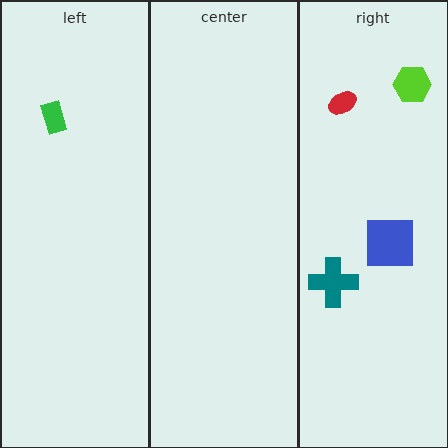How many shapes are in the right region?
4.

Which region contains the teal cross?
The right region.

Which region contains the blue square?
The right region.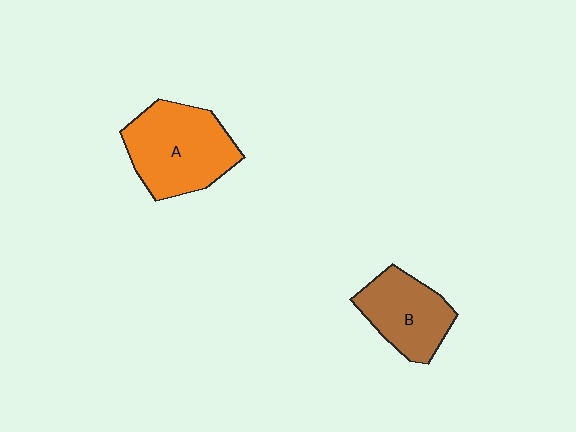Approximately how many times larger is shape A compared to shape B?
Approximately 1.4 times.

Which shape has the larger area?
Shape A (orange).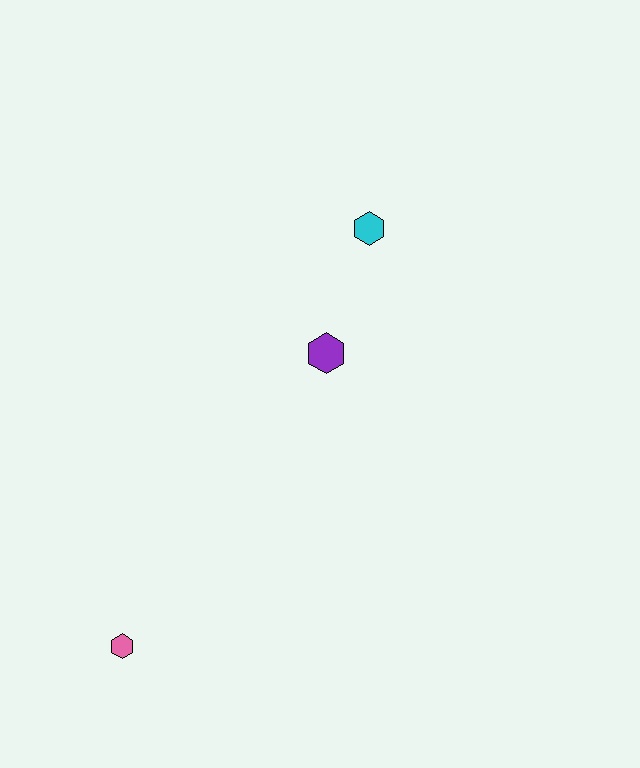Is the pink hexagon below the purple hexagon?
Yes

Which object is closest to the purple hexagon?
The cyan hexagon is closest to the purple hexagon.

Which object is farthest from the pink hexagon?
The cyan hexagon is farthest from the pink hexagon.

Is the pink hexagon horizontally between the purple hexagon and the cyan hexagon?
No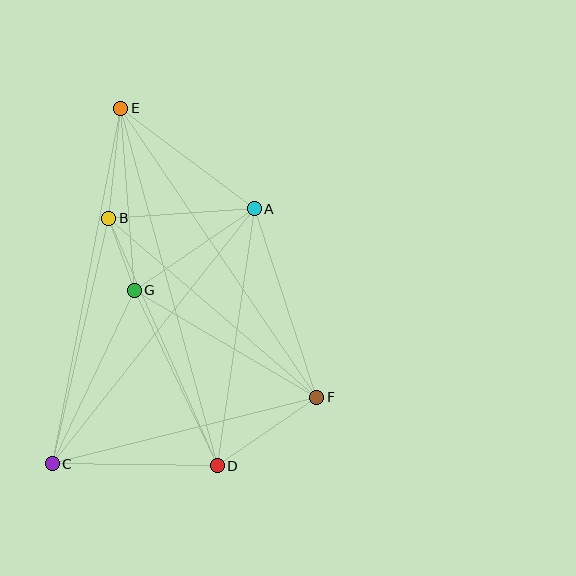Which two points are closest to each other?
Points B and G are closest to each other.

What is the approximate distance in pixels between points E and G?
The distance between E and G is approximately 182 pixels.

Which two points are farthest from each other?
Points D and E are farthest from each other.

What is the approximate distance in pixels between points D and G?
The distance between D and G is approximately 194 pixels.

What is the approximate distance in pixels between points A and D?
The distance between A and D is approximately 260 pixels.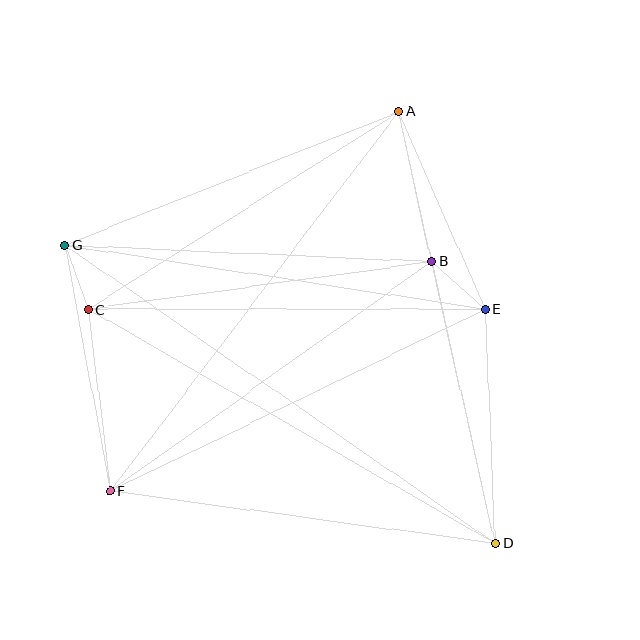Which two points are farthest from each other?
Points D and G are farthest from each other.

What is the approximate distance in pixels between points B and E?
The distance between B and E is approximately 72 pixels.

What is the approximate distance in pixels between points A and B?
The distance between A and B is approximately 153 pixels.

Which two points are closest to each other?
Points C and G are closest to each other.